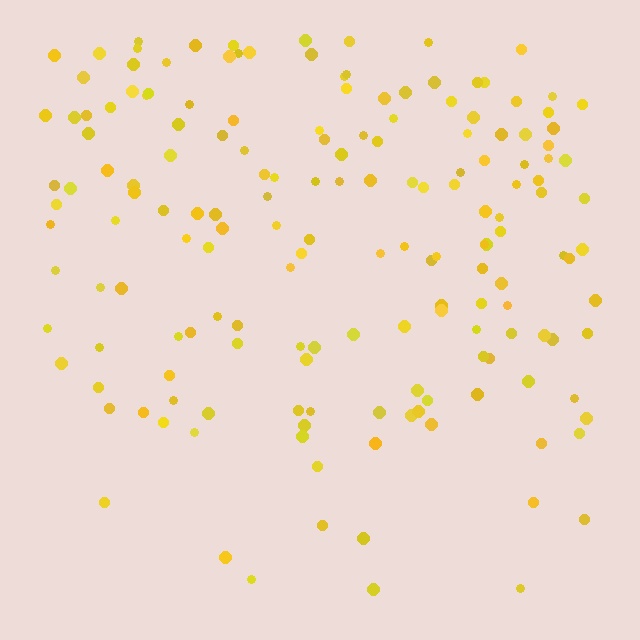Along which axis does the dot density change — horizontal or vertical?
Vertical.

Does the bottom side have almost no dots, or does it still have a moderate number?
Still a moderate number, just noticeably fewer than the top.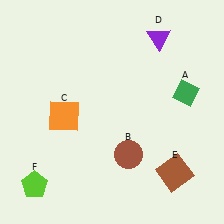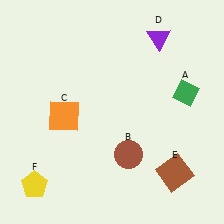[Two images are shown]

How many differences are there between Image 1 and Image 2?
There is 1 difference between the two images.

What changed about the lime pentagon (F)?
In Image 1, F is lime. In Image 2, it changed to yellow.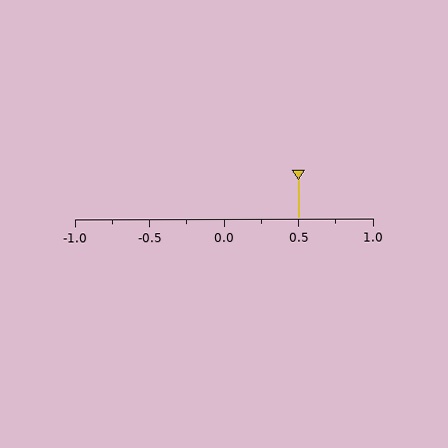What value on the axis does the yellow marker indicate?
The marker indicates approximately 0.5.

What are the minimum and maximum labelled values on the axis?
The axis runs from -1.0 to 1.0.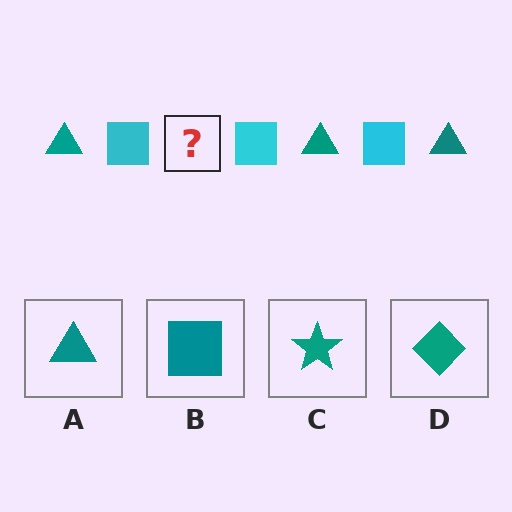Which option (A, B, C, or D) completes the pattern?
A.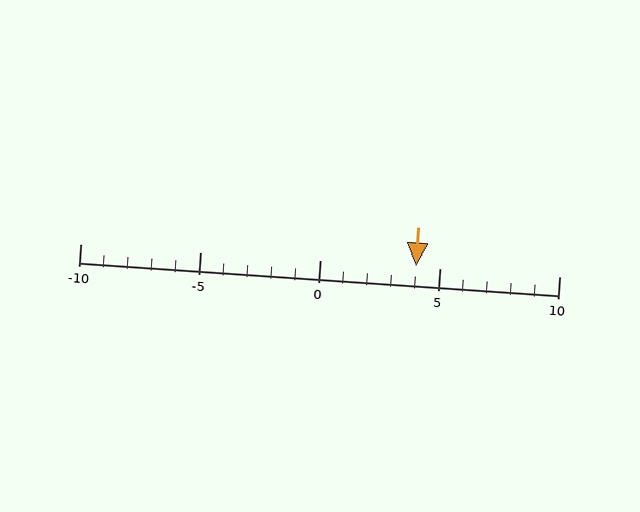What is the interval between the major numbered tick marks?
The major tick marks are spaced 5 units apart.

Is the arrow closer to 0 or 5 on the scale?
The arrow is closer to 5.